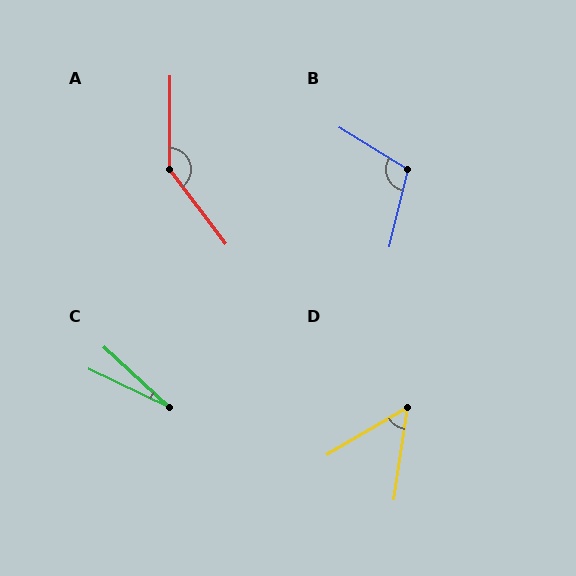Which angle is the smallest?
C, at approximately 17 degrees.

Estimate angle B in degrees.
Approximately 108 degrees.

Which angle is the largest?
A, at approximately 142 degrees.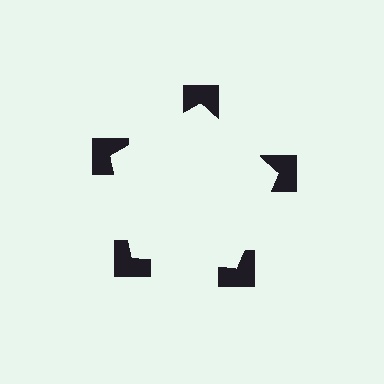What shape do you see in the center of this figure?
An illusory pentagon — its edges are inferred from the aligned wedge cuts in the notched squares, not physically drawn.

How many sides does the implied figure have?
5 sides.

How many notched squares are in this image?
There are 5 — one at each vertex of the illusory pentagon.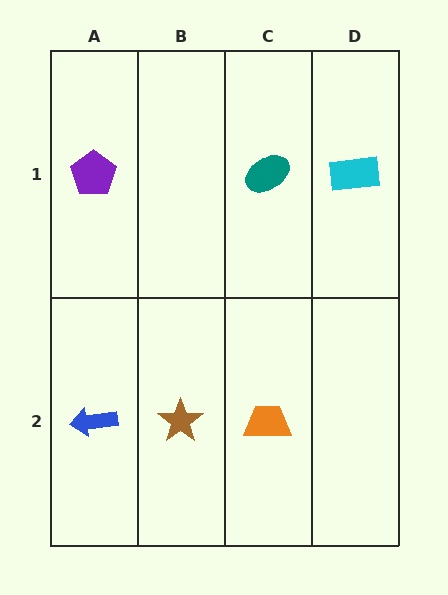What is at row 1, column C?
A teal ellipse.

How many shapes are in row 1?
3 shapes.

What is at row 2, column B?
A brown star.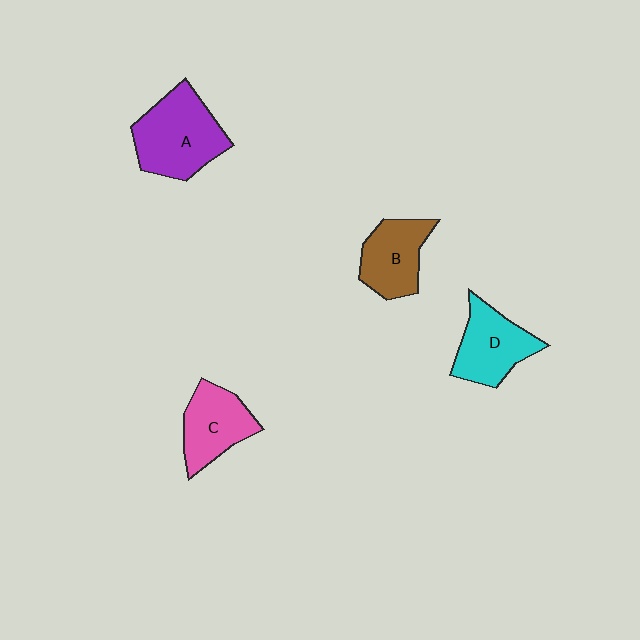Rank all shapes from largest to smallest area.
From largest to smallest: A (purple), D (cyan), C (pink), B (brown).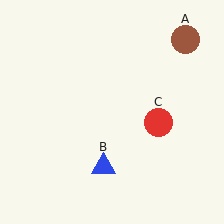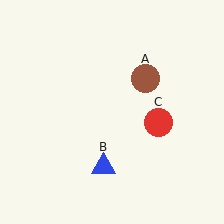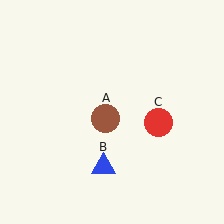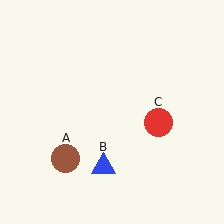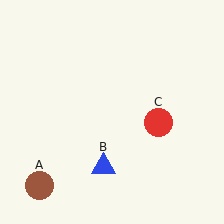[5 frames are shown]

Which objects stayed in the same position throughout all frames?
Blue triangle (object B) and red circle (object C) remained stationary.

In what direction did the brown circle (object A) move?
The brown circle (object A) moved down and to the left.